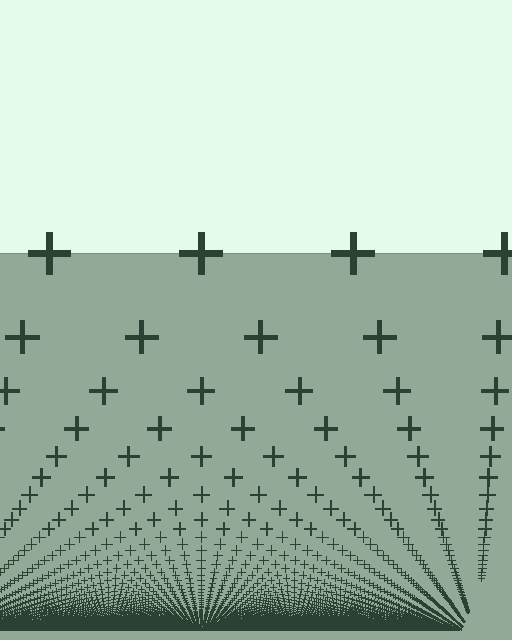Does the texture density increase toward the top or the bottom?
Density increases toward the bottom.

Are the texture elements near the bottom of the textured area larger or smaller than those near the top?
Smaller. The gradient is inverted — elements near the bottom are smaller and denser.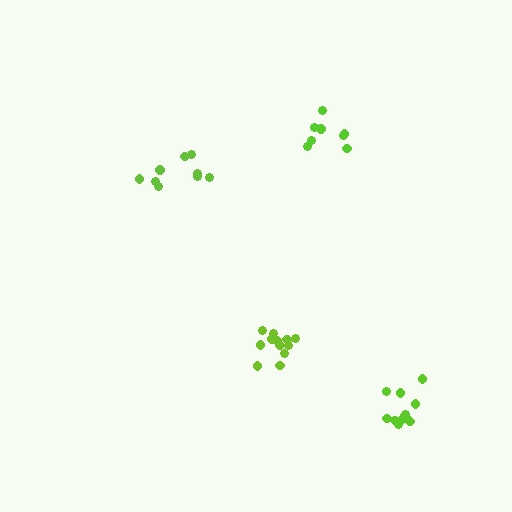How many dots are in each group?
Group 1: 9 dots, Group 2: 8 dots, Group 3: 13 dots, Group 4: 12 dots (42 total).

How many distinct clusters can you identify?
There are 4 distinct clusters.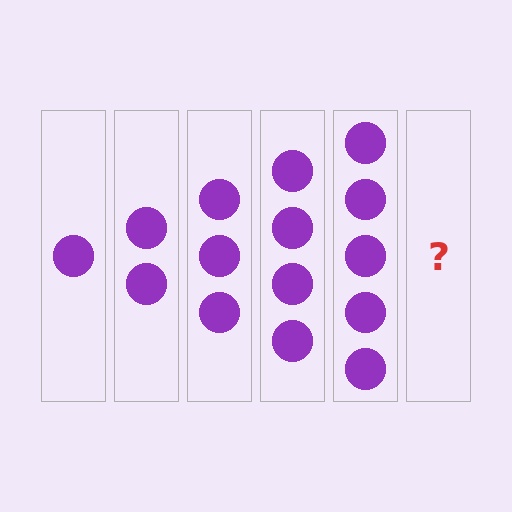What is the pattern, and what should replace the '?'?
The pattern is that each step adds one more circle. The '?' should be 6 circles.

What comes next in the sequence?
The next element should be 6 circles.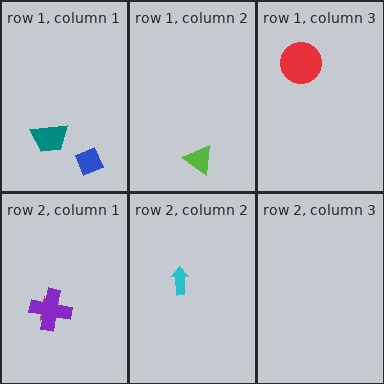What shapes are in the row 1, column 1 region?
The teal trapezoid, the blue diamond.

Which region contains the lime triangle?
The row 1, column 2 region.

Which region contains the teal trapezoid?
The row 1, column 1 region.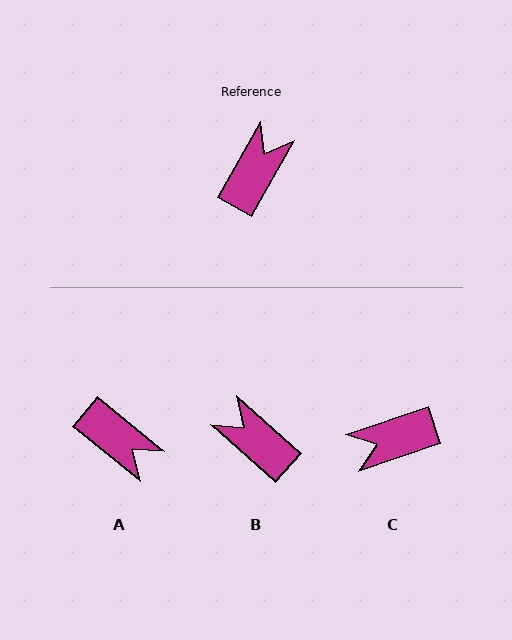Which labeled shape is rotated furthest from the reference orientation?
C, about 138 degrees away.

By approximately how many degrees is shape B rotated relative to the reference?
Approximately 77 degrees counter-clockwise.